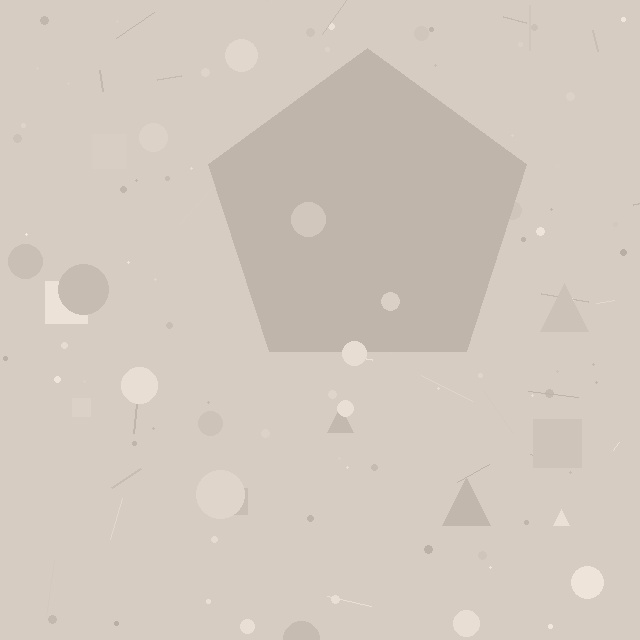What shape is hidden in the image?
A pentagon is hidden in the image.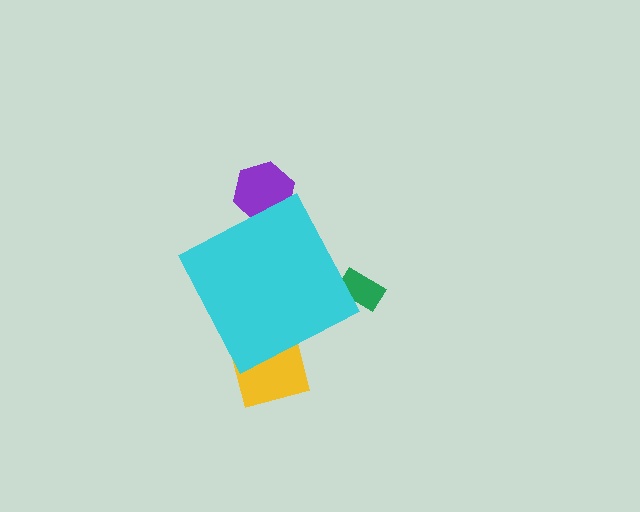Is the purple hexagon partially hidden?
Yes, the purple hexagon is partially hidden behind the cyan diamond.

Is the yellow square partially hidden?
Yes, the yellow square is partially hidden behind the cyan diamond.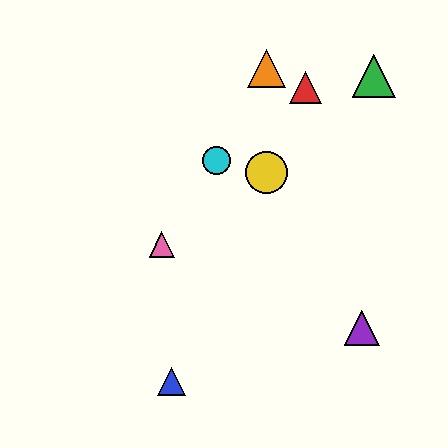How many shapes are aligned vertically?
2 shapes (the yellow circle, the orange triangle) are aligned vertically.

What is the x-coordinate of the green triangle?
The green triangle is at x≈374.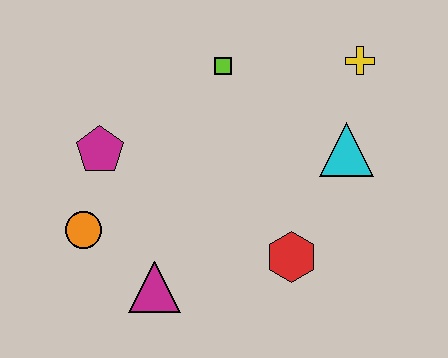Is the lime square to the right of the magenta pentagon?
Yes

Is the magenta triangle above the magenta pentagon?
No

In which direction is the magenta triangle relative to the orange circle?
The magenta triangle is to the right of the orange circle.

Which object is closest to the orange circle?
The magenta pentagon is closest to the orange circle.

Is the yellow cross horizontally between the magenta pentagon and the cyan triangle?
No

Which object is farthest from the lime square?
The magenta triangle is farthest from the lime square.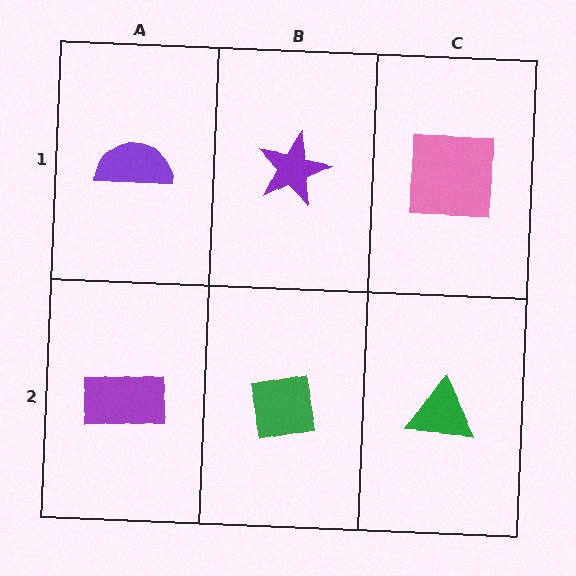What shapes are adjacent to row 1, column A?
A purple rectangle (row 2, column A), a purple star (row 1, column B).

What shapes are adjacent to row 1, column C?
A green triangle (row 2, column C), a purple star (row 1, column B).